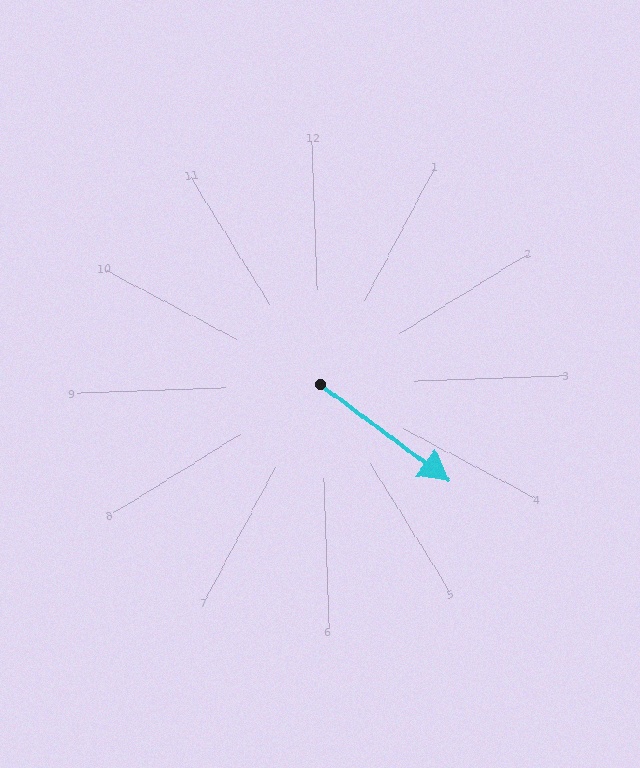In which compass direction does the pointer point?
Southeast.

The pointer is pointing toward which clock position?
Roughly 4 o'clock.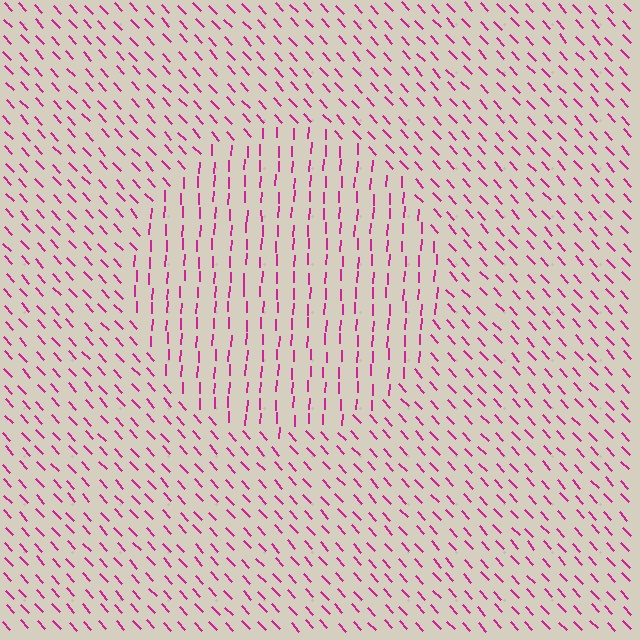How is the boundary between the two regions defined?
The boundary is defined purely by a change in line orientation (approximately 45 degrees difference). All lines are the same color and thickness.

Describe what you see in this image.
The image is filled with small magenta line segments. A circle region in the image has lines oriented differently from the surrounding lines, creating a visible texture boundary.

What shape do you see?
I see a circle.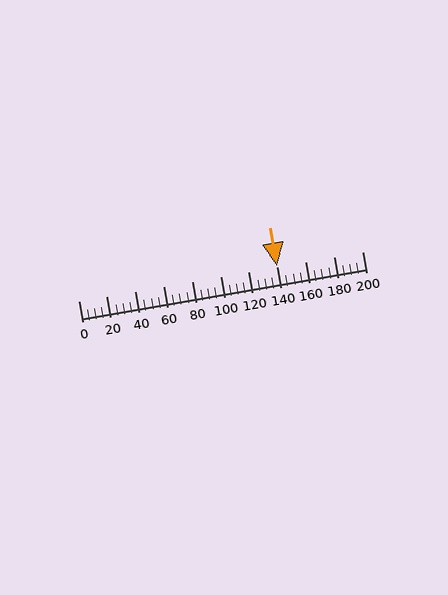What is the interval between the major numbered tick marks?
The major tick marks are spaced 20 units apart.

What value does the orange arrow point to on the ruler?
The orange arrow points to approximately 140.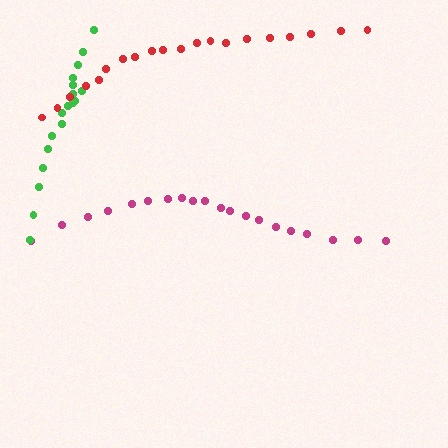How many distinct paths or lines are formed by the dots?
There are 3 distinct paths.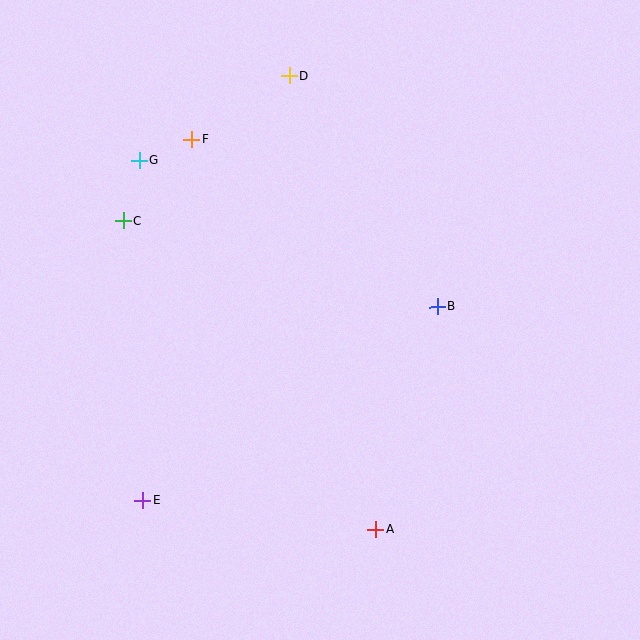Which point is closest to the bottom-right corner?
Point A is closest to the bottom-right corner.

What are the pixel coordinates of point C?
Point C is at (123, 221).